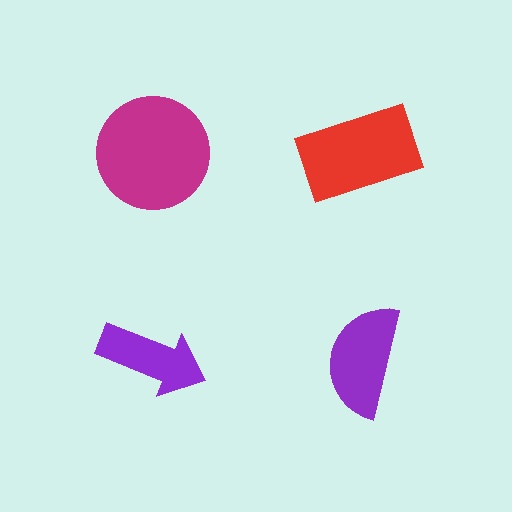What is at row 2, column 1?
A purple arrow.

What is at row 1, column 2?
A red rectangle.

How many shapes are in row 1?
2 shapes.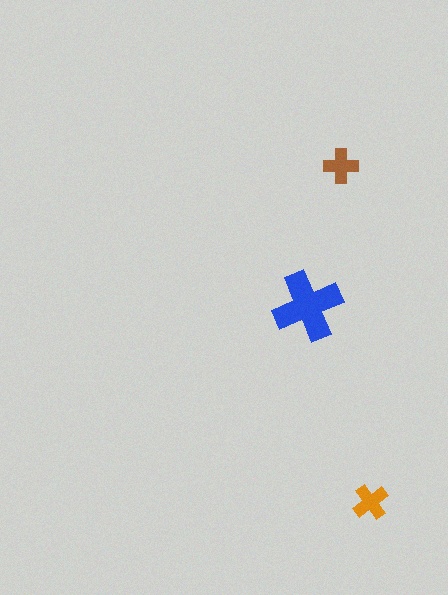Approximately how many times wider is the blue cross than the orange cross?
About 2 times wider.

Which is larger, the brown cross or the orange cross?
The orange one.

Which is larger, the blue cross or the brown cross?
The blue one.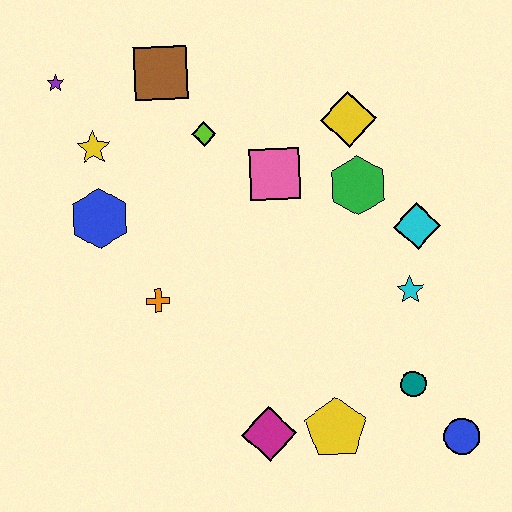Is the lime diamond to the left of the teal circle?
Yes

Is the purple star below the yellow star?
No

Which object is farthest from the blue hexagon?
The blue circle is farthest from the blue hexagon.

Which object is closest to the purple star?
The yellow star is closest to the purple star.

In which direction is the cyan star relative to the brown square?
The cyan star is to the right of the brown square.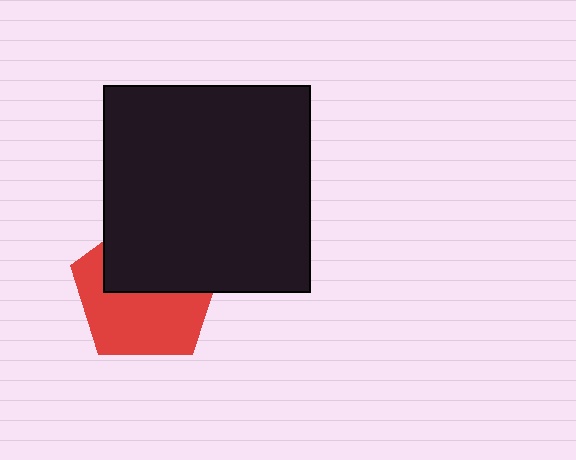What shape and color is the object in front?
The object in front is a black square.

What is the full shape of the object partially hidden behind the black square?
The partially hidden object is a red pentagon.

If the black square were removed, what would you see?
You would see the complete red pentagon.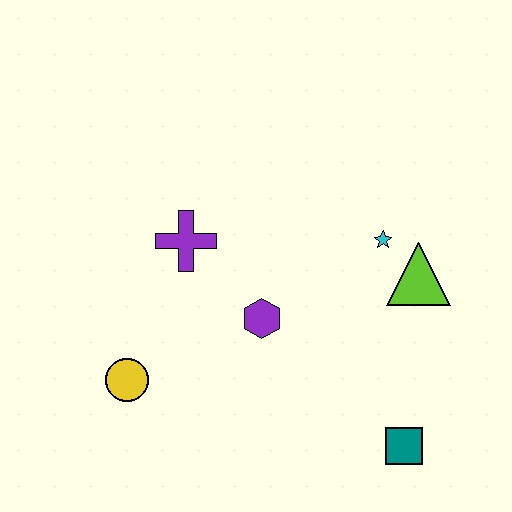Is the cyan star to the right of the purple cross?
Yes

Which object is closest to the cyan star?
The lime triangle is closest to the cyan star.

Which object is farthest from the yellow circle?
The lime triangle is farthest from the yellow circle.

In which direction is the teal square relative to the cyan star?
The teal square is below the cyan star.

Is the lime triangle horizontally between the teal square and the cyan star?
No